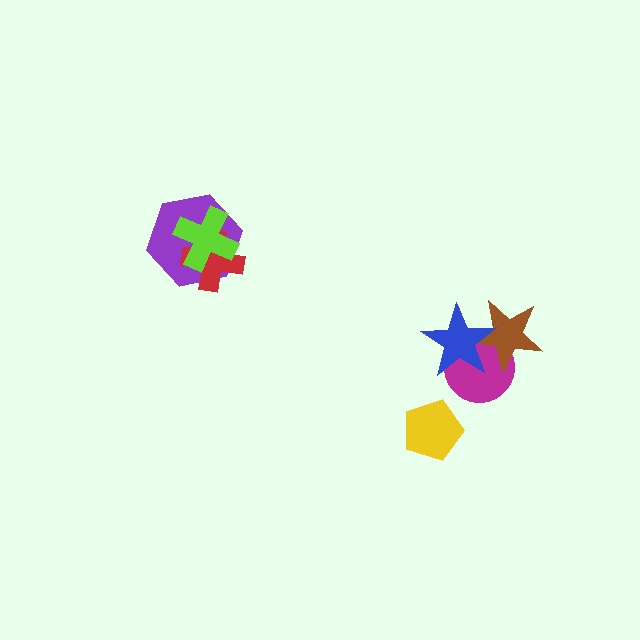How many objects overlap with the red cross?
2 objects overlap with the red cross.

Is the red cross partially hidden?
Yes, it is partially covered by another shape.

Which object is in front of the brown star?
The blue star is in front of the brown star.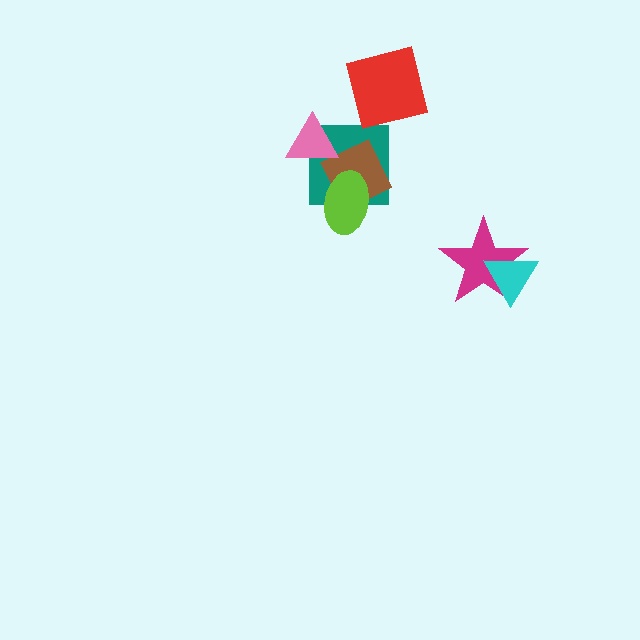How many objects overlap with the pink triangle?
1 object overlaps with the pink triangle.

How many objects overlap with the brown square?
2 objects overlap with the brown square.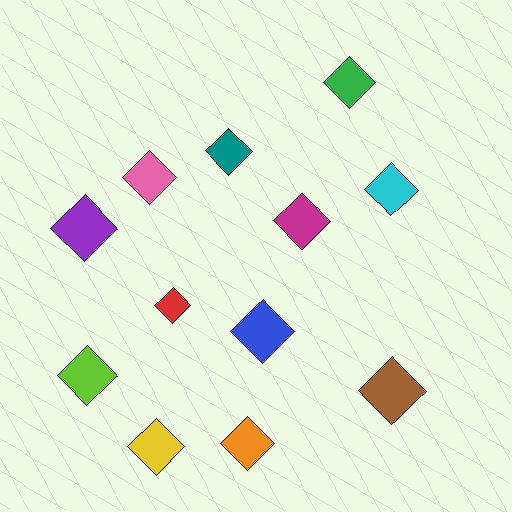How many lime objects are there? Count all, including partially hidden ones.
There is 1 lime object.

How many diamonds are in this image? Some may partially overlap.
There are 12 diamonds.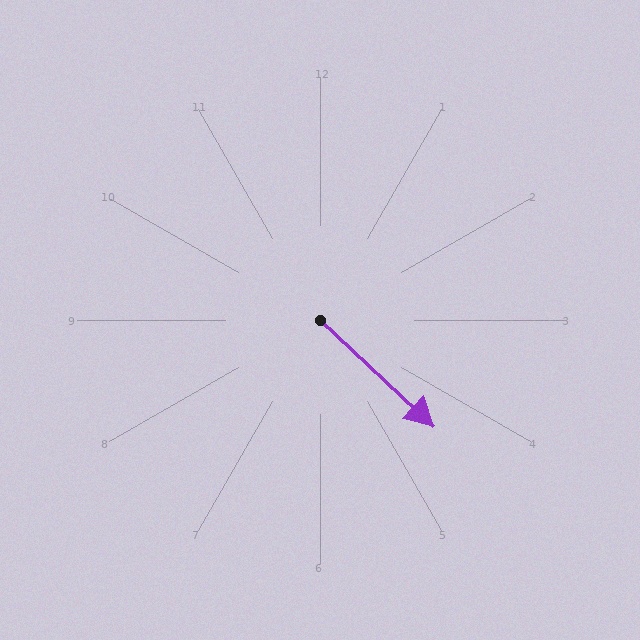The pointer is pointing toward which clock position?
Roughly 4 o'clock.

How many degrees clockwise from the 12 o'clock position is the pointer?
Approximately 133 degrees.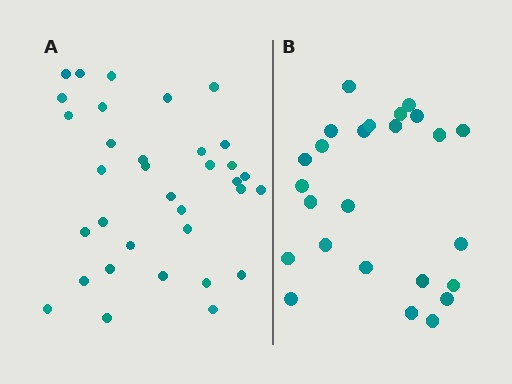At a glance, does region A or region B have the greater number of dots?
Region A (the left region) has more dots.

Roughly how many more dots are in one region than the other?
Region A has roughly 8 or so more dots than region B.